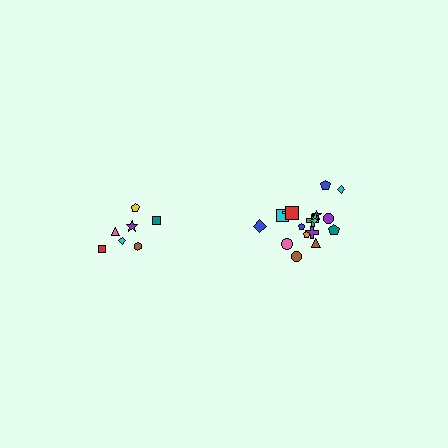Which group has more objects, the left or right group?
The right group.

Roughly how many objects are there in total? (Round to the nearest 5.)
Roughly 25 objects in total.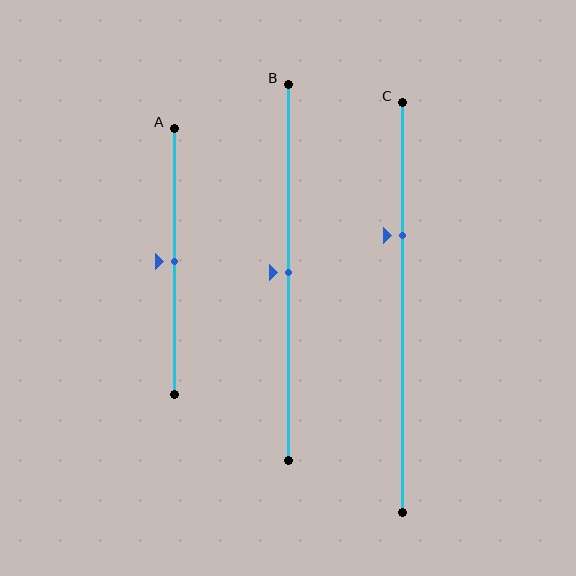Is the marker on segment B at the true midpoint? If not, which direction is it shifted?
Yes, the marker on segment B is at the true midpoint.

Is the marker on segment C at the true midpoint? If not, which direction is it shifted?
No, the marker on segment C is shifted upward by about 17% of the segment length.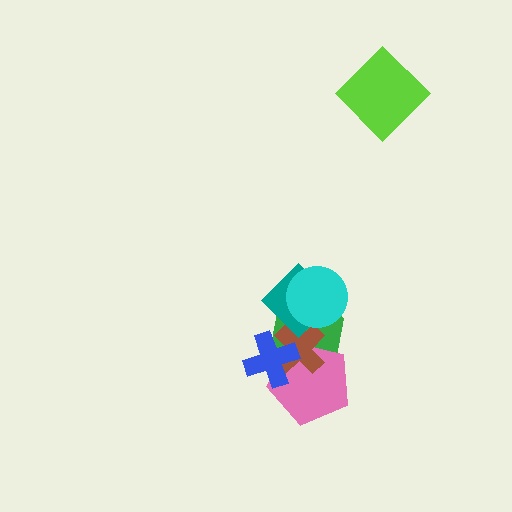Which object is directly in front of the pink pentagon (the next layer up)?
The brown cross is directly in front of the pink pentagon.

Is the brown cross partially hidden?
Yes, it is partially covered by another shape.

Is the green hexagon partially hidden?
Yes, it is partially covered by another shape.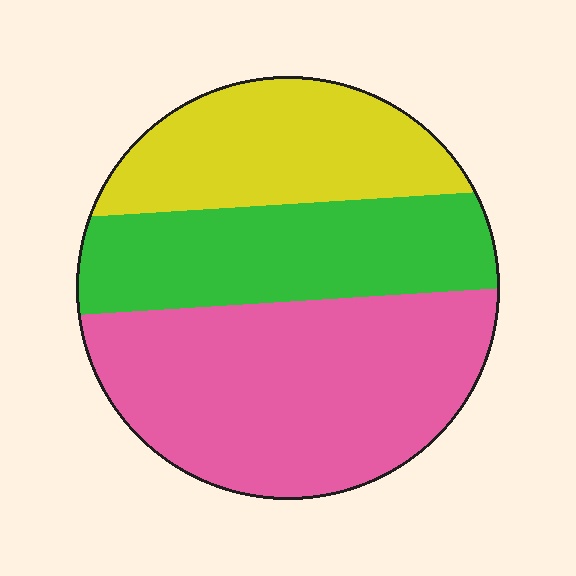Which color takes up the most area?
Pink, at roughly 45%.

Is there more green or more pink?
Pink.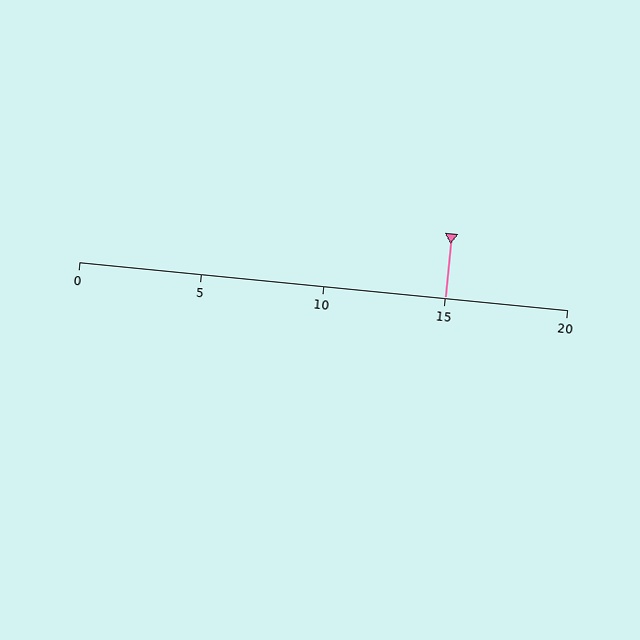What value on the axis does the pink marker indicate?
The marker indicates approximately 15.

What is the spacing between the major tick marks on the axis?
The major ticks are spaced 5 apart.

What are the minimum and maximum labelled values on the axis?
The axis runs from 0 to 20.